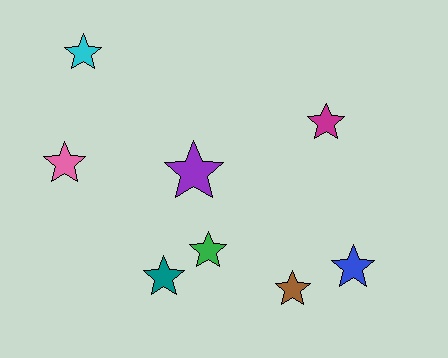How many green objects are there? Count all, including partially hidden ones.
There is 1 green object.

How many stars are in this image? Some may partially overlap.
There are 8 stars.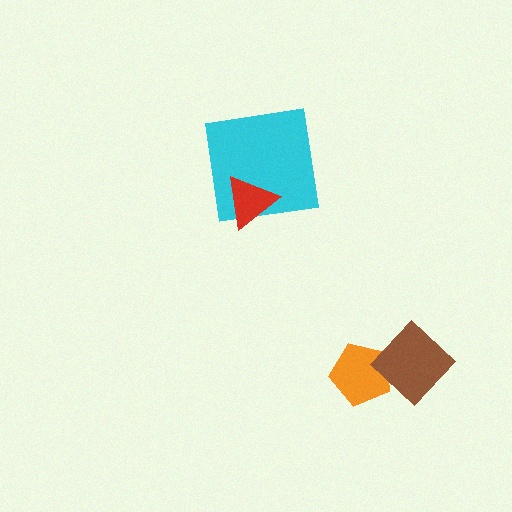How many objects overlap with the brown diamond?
1 object overlaps with the brown diamond.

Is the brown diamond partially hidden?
No, no other shape covers it.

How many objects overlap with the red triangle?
1 object overlaps with the red triangle.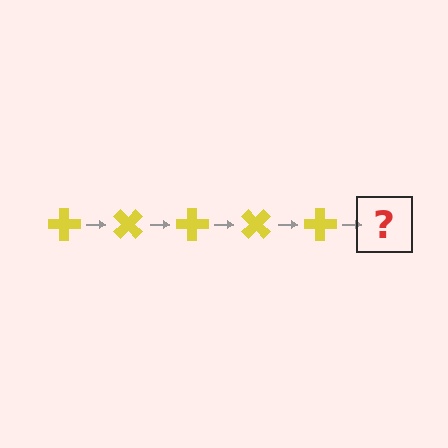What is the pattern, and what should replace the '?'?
The pattern is that the cross rotates 45 degrees each step. The '?' should be a yellow cross rotated 225 degrees.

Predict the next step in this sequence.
The next step is a yellow cross rotated 225 degrees.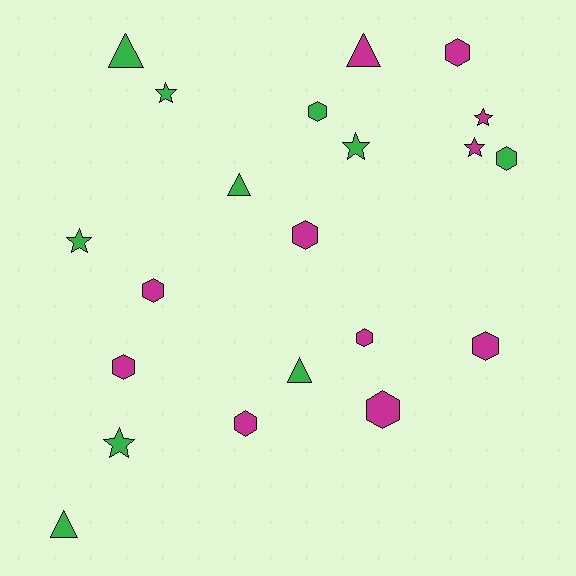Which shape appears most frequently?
Hexagon, with 10 objects.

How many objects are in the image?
There are 21 objects.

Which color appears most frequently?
Magenta, with 11 objects.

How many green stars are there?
There are 4 green stars.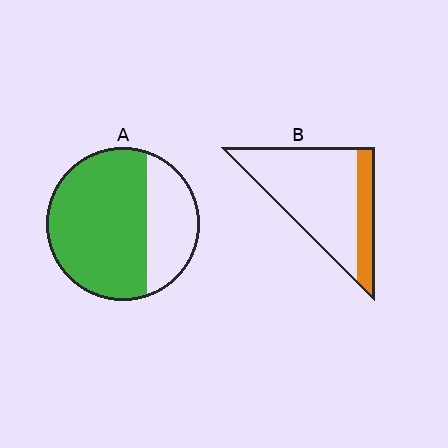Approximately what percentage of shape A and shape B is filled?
A is approximately 70% and B is approximately 20%.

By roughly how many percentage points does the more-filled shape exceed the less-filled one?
By roughly 50 percentage points (A over B).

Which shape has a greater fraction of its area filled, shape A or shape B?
Shape A.